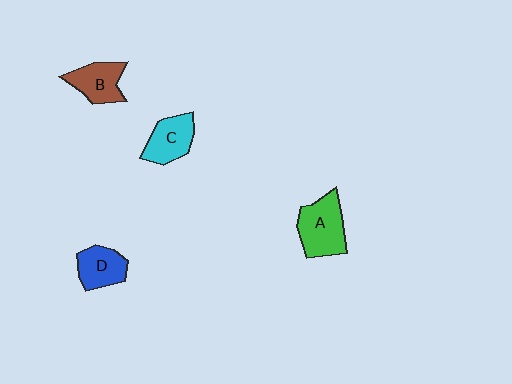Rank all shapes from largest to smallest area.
From largest to smallest: A (green), C (cyan), B (brown), D (blue).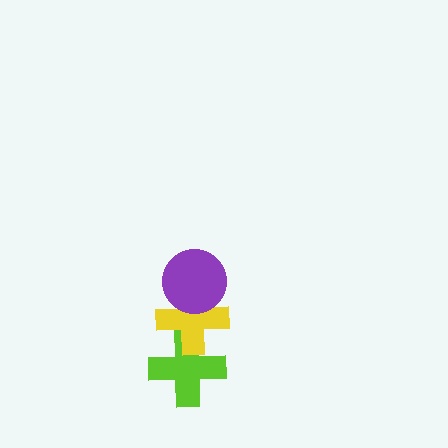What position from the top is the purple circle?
The purple circle is 1st from the top.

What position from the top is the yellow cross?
The yellow cross is 2nd from the top.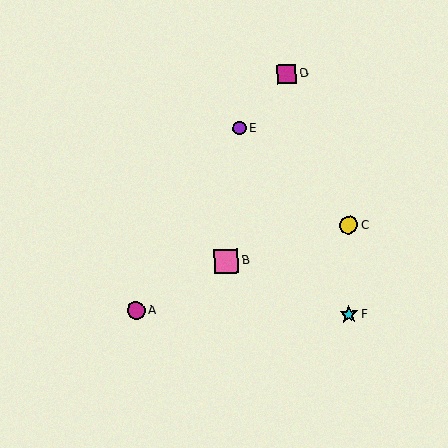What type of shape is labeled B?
Shape B is a pink square.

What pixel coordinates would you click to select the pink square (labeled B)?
Click at (226, 261) to select the pink square B.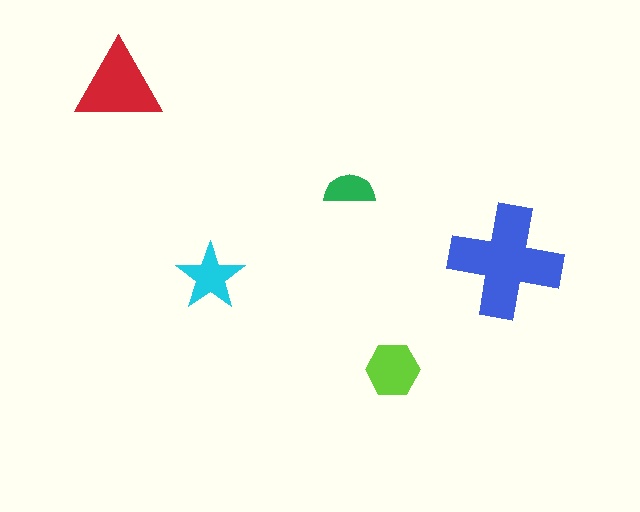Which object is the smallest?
The green semicircle.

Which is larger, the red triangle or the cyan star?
The red triangle.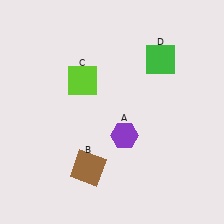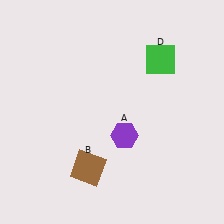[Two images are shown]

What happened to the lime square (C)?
The lime square (C) was removed in Image 2. It was in the top-left area of Image 1.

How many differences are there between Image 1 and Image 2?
There is 1 difference between the two images.